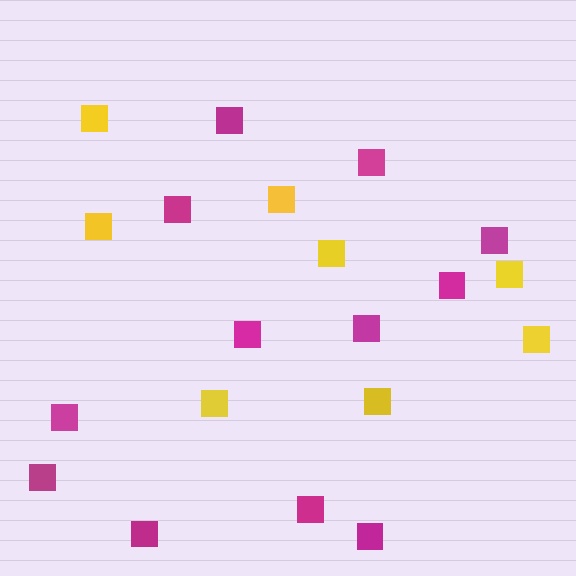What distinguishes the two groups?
There are 2 groups: one group of magenta squares (12) and one group of yellow squares (8).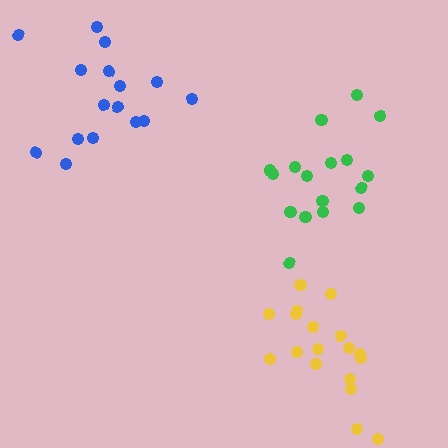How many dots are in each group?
Group 1: 17 dots, Group 2: 18 dots, Group 3: 16 dots (51 total).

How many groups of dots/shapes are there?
There are 3 groups.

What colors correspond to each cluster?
The clusters are colored: green, yellow, blue.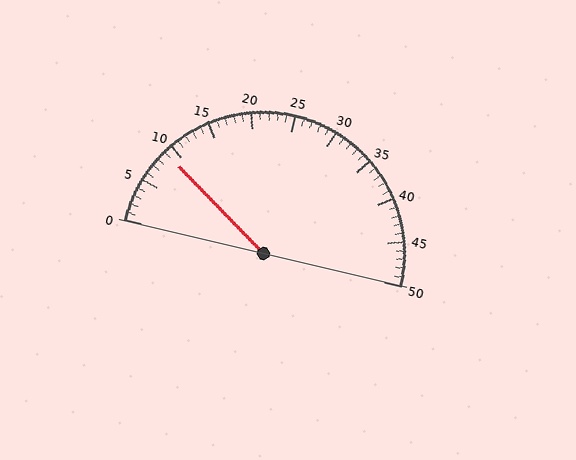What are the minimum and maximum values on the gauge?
The gauge ranges from 0 to 50.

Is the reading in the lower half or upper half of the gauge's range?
The reading is in the lower half of the range (0 to 50).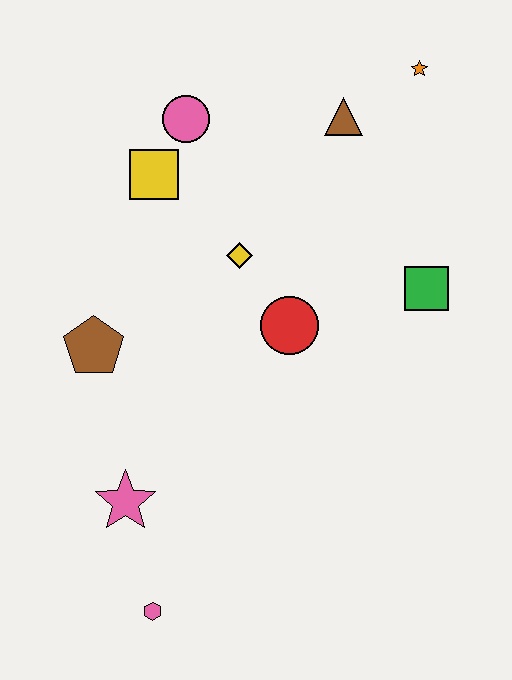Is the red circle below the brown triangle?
Yes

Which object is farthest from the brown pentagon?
The orange star is farthest from the brown pentagon.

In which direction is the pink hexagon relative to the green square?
The pink hexagon is below the green square.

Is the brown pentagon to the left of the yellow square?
Yes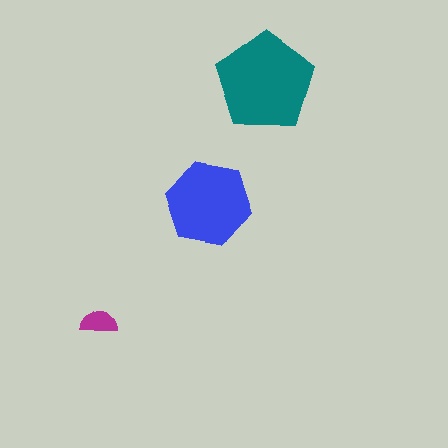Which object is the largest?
The teal pentagon.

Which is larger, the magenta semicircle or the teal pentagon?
The teal pentagon.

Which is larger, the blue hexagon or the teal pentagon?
The teal pentagon.